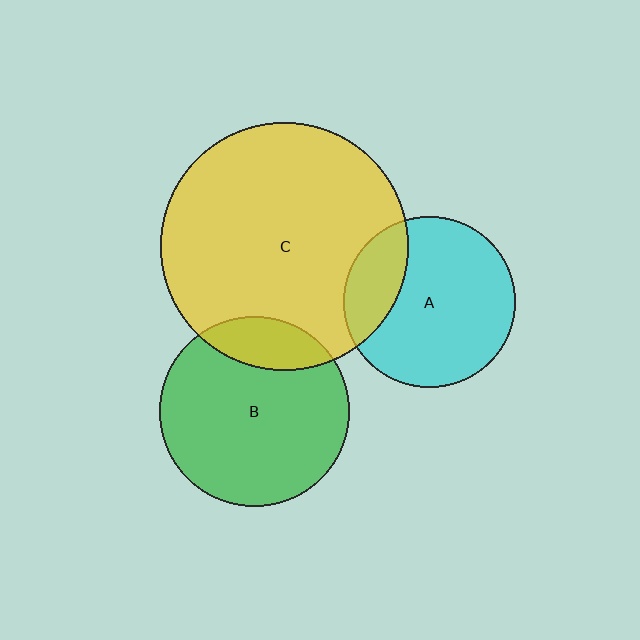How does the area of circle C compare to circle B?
Approximately 1.7 times.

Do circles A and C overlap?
Yes.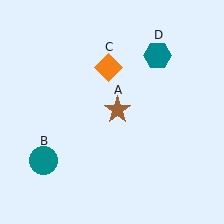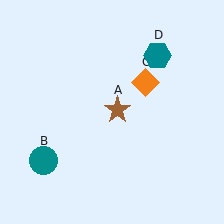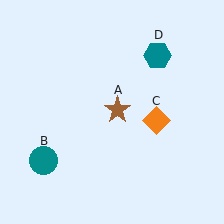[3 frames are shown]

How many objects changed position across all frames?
1 object changed position: orange diamond (object C).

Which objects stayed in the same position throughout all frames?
Brown star (object A) and teal circle (object B) and teal hexagon (object D) remained stationary.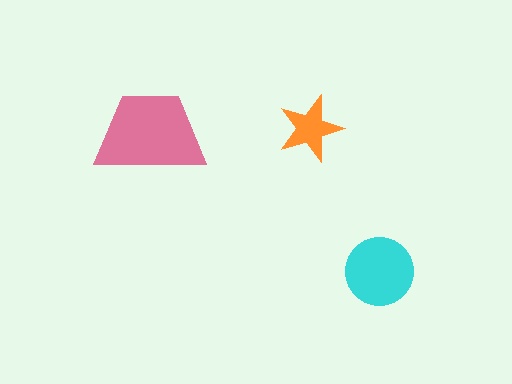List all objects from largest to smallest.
The pink trapezoid, the cyan circle, the orange star.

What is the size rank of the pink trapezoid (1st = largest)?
1st.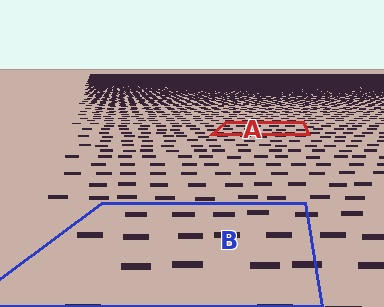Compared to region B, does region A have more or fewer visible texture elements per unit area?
Region A has more texture elements per unit area — they are packed more densely because it is farther away.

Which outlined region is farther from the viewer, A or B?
Region A is farther from the viewer — the texture elements inside it appear smaller and more densely packed.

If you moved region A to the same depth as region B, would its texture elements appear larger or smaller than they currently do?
They would appear larger. At a closer depth, the same texture elements are projected at a bigger on-screen size.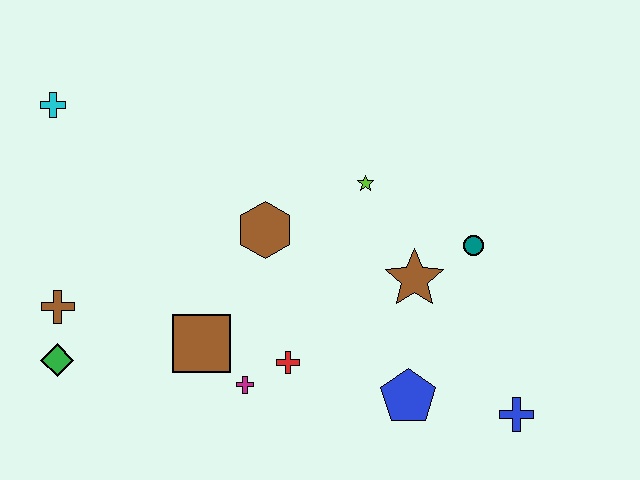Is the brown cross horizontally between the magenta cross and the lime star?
No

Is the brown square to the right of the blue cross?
No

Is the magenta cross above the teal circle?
No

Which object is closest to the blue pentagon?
The blue cross is closest to the blue pentagon.